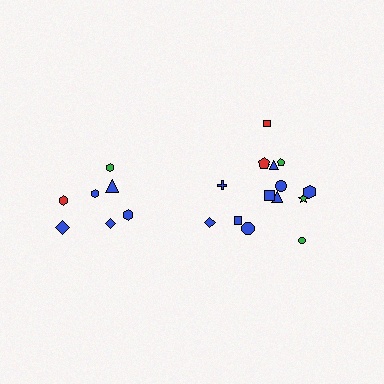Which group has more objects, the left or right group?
The right group.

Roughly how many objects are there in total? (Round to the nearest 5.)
Roughly 20 objects in total.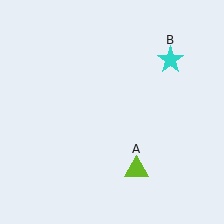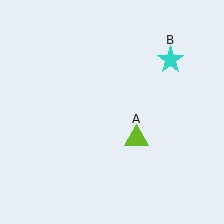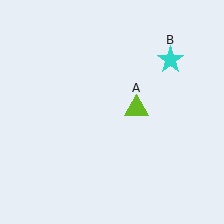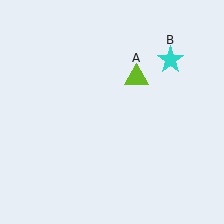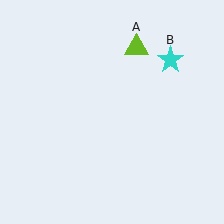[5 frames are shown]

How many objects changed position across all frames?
1 object changed position: lime triangle (object A).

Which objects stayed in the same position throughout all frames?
Cyan star (object B) remained stationary.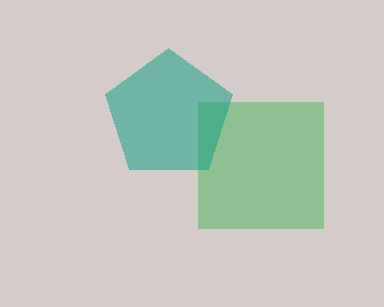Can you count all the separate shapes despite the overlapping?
Yes, there are 2 separate shapes.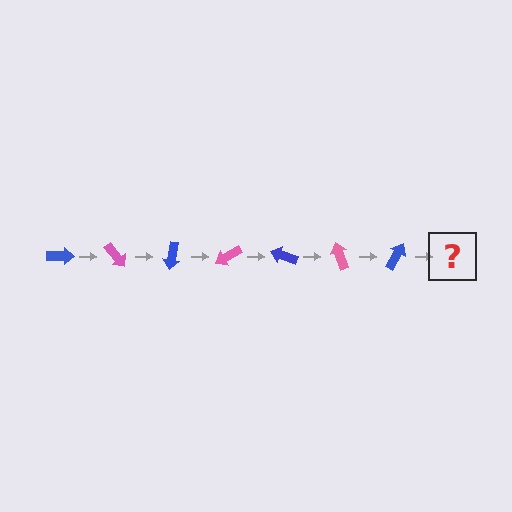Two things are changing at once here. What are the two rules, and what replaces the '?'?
The two rules are that it rotates 50 degrees each step and the color cycles through blue and pink. The '?' should be a pink arrow, rotated 350 degrees from the start.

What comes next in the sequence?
The next element should be a pink arrow, rotated 350 degrees from the start.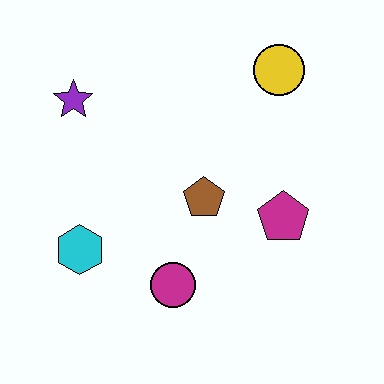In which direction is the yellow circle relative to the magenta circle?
The yellow circle is above the magenta circle.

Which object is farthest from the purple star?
The magenta pentagon is farthest from the purple star.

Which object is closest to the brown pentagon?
The magenta pentagon is closest to the brown pentagon.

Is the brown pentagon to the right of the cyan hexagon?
Yes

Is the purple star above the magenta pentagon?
Yes